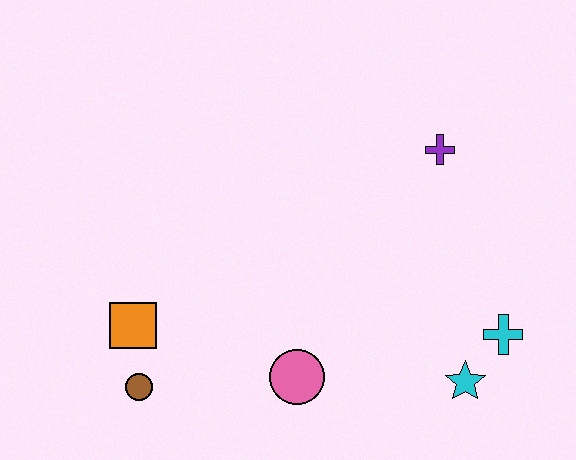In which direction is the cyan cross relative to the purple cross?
The cyan cross is below the purple cross.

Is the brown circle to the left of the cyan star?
Yes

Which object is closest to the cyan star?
The cyan cross is closest to the cyan star.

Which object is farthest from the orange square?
The cyan cross is farthest from the orange square.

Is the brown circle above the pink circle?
No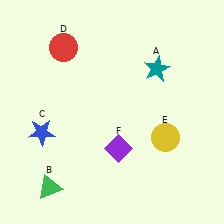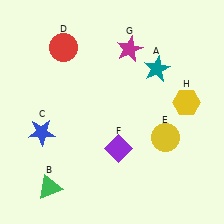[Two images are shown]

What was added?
A magenta star (G), a yellow hexagon (H) were added in Image 2.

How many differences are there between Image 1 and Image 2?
There are 2 differences between the two images.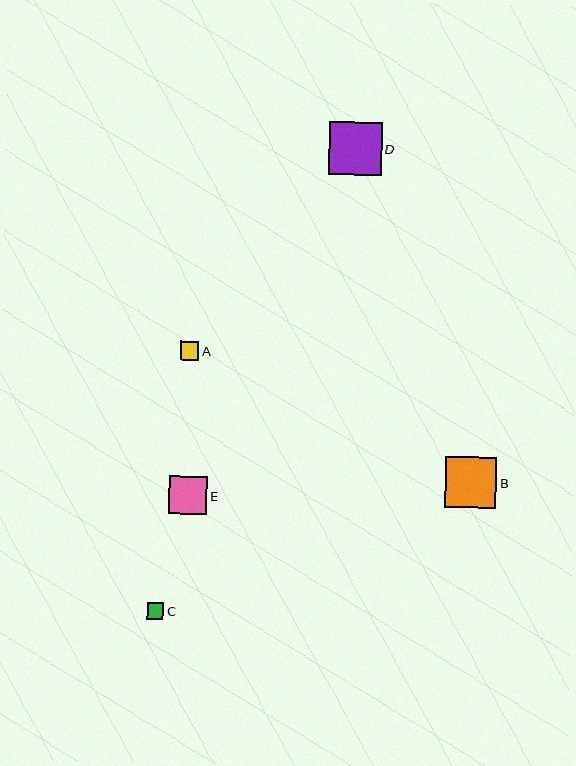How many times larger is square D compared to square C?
Square D is approximately 3.2 times the size of square C.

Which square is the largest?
Square D is the largest with a size of approximately 53 pixels.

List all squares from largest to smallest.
From largest to smallest: D, B, E, A, C.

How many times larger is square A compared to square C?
Square A is approximately 1.1 times the size of square C.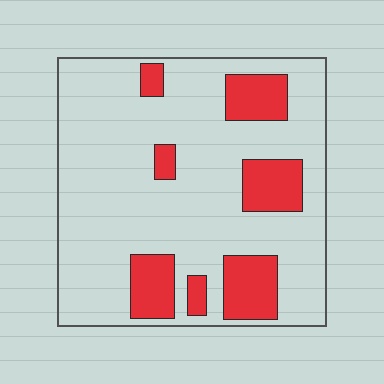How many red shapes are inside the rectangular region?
7.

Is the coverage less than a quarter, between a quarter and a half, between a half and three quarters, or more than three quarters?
Less than a quarter.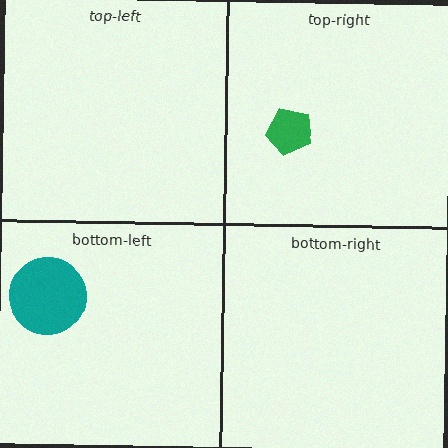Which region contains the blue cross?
The bottom-left region.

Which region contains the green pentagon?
The top-right region.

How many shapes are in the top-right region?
1.